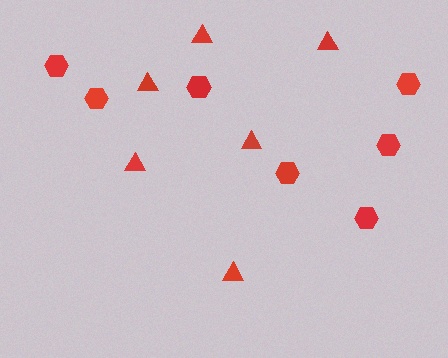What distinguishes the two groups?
There are 2 groups: one group of hexagons (7) and one group of triangles (6).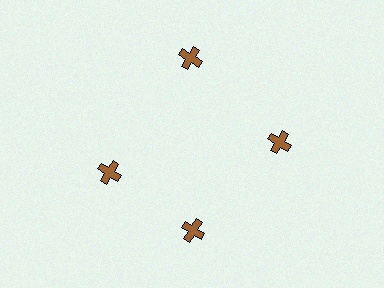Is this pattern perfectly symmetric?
No. The 4 brown crosses are arranged in a ring, but one element near the 9 o'clock position is rotated out of alignment along the ring, breaking the 4-fold rotational symmetry.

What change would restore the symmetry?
The symmetry would be restored by rotating it back into even spacing with its neighbors so that all 4 crosses sit at equal angles and equal distance from the center.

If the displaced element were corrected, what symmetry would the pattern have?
It would have 4-fold rotational symmetry — the pattern would map onto itself every 90 degrees.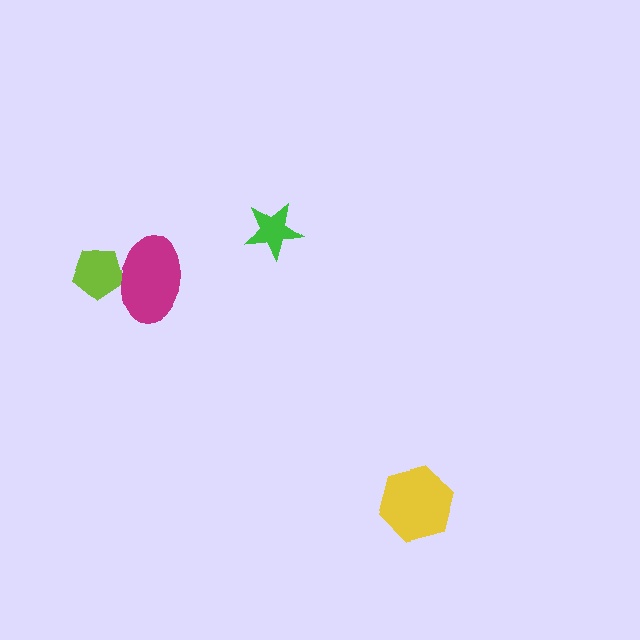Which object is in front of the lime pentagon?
The magenta ellipse is in front of the lime pentagon.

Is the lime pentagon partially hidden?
Yes, it is partially covered by another shape.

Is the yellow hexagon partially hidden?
No, no other shape covers it.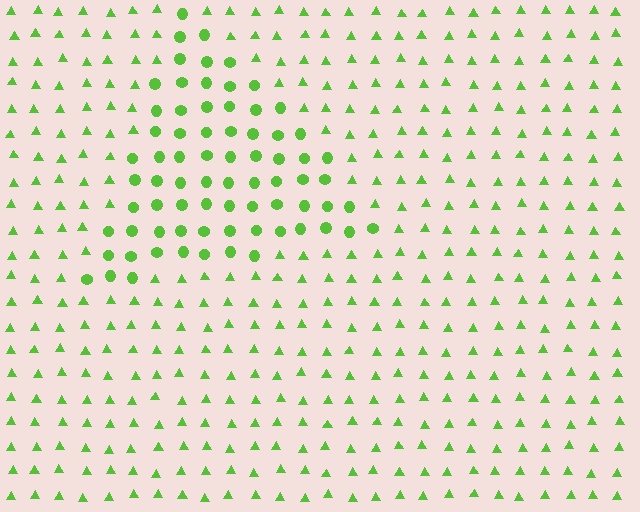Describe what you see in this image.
The image is filled with small lime elements arranged in a uniform grid. A triangle-shaped region contains circles, while the surrounding area contains triangles. The boundary is defined purely by the change in element shape.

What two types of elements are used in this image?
The image uses circles inside the triangle region and triangles outside it.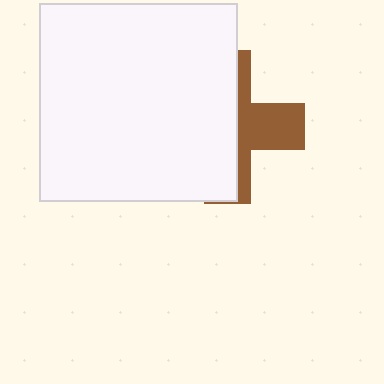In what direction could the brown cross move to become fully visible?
The brown cross could move right. That would shift it out from behind the white square entirely.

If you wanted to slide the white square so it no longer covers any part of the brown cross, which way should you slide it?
Slide it left — that is the most direct way to separate the two shapes.